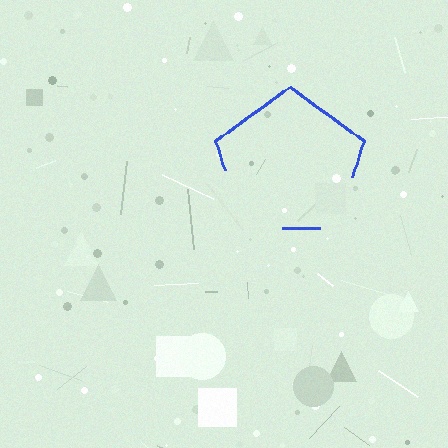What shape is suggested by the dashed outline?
The dashed outline suggests a pentagon.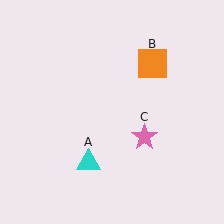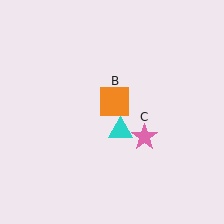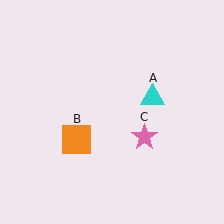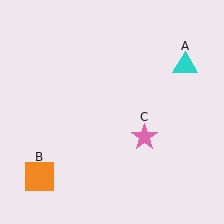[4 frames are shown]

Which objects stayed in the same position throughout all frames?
Pink star (object C) remained stationary.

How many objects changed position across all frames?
2 objects changed position: cyan triangle (object A), orange square (object B).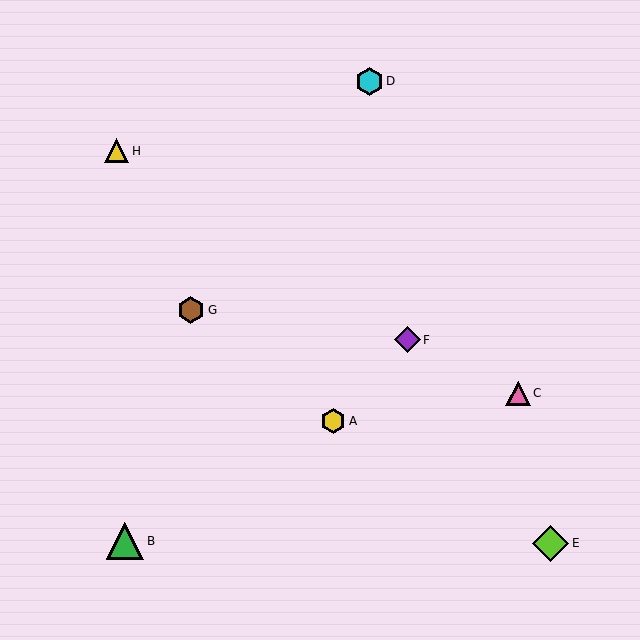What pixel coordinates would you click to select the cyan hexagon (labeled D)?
Click at (369, 81) to select the cyan hexagon D.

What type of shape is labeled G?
Shape G is a brown hexagon.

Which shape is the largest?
The green triangle (labeled B) is the largest.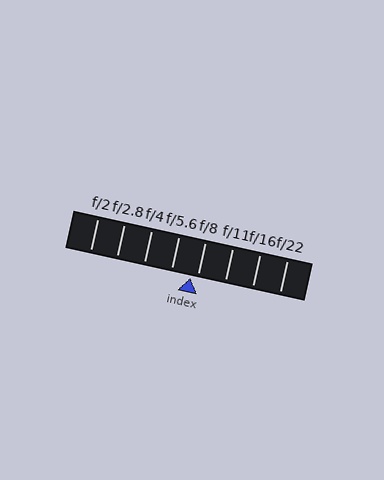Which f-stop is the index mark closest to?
The index mark is closest to f/8.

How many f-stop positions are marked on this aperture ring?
There are 8 f-stop positions marked.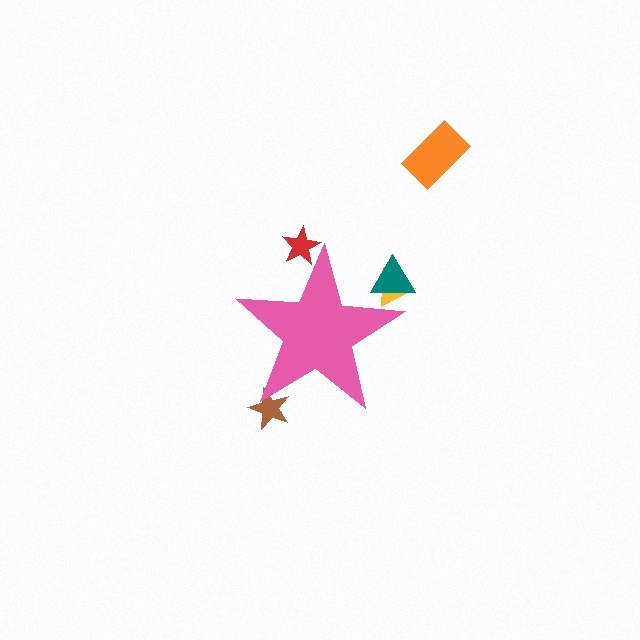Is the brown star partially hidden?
Yes, the brown star is partially hidden behind the pink star.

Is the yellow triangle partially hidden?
Yes, the yellow triangle is partially hidden behind the pink star.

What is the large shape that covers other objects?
A pink star.